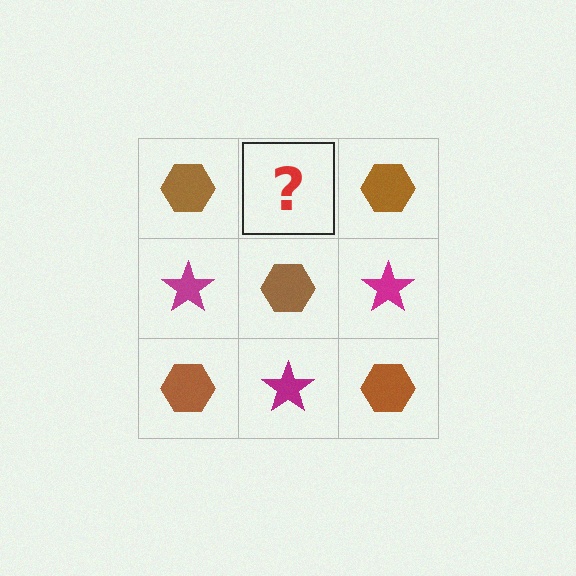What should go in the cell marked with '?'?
The missing cell should contain a magenta star.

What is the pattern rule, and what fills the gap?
The rule is that it alternates brown hexagon and magenta star in a checkerboard pattern. The gap should be filled with a magenta star.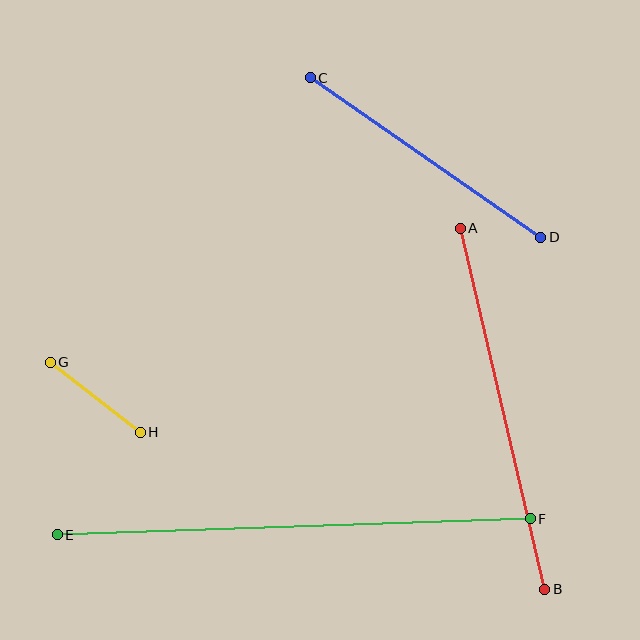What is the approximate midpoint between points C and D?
The midpoint is at approximately (425, 158) pixels.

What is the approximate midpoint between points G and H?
The midpoint is at approximately (95, 397) pixels.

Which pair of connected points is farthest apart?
Points E and F are farthest apart.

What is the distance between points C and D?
The distance is approximately 281 pixels.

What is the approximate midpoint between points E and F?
The midpoint is at approximately (294, 527) pixels.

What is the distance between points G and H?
The distance is approximately 114 pixels.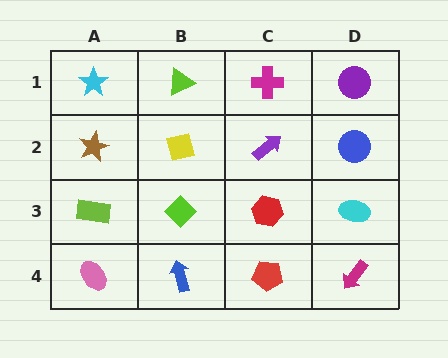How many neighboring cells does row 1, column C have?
3.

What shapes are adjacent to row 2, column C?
A magenta cross (row 1, column C), a red hexagon (row 3, column C), a yellow square (row 2, column B), a blue circle (row 2, column D).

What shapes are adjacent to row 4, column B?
A lime diamond (row 3, column B), a pink ellipse (row 4, column A), a red pentagon (row 4, column C).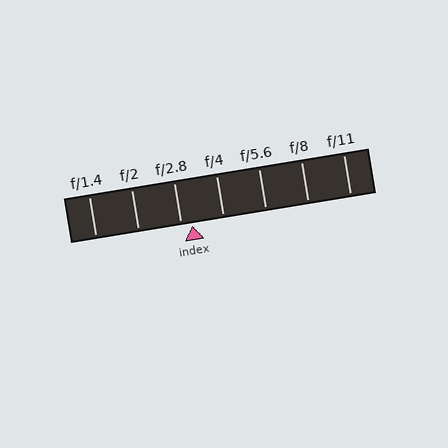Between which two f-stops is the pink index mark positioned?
The index mark is between f/2.8 and f/4.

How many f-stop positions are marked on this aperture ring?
There are 7 f-stop positions marked.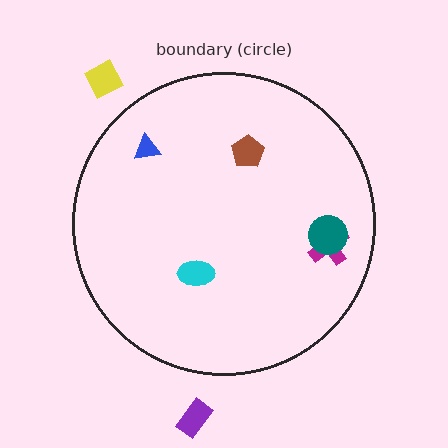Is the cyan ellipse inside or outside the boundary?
Inside.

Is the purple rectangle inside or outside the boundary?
Outside.